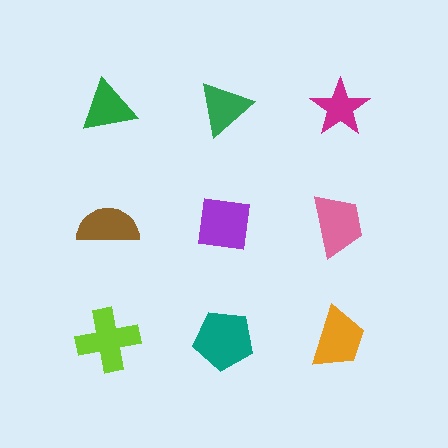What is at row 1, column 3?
A magenta star.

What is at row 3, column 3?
An orange trapezoid.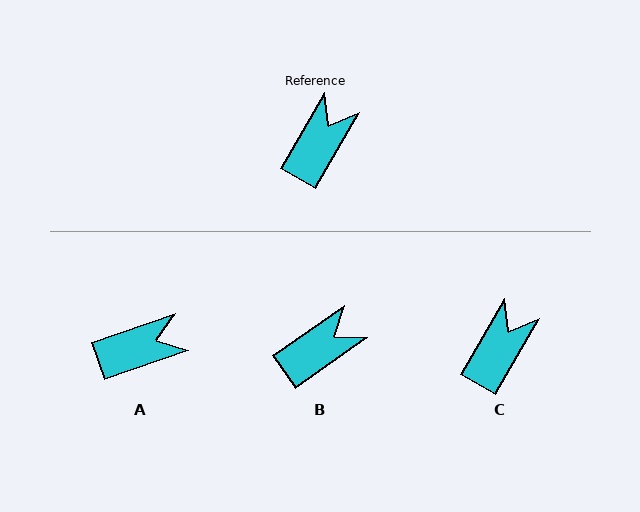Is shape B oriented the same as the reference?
No, it is off by about 25 degrees.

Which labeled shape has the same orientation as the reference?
C.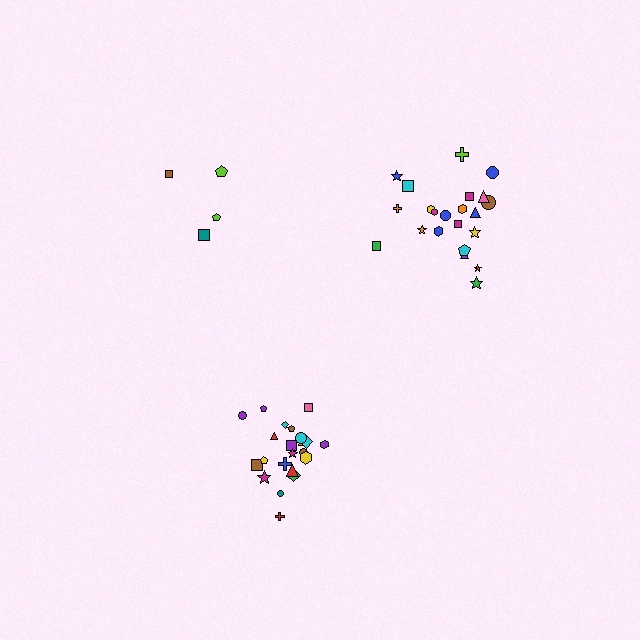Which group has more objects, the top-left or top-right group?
The top-right group.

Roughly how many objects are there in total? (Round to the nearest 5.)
Roughly 50 objects in total.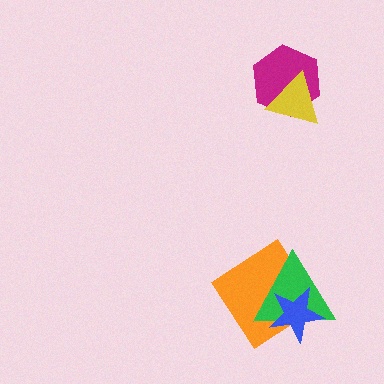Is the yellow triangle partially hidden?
No, no other shape covers it.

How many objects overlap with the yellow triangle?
1 object overlaps with the yellow triangle.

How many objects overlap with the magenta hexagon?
1 object overlaps with the magenta hexagon.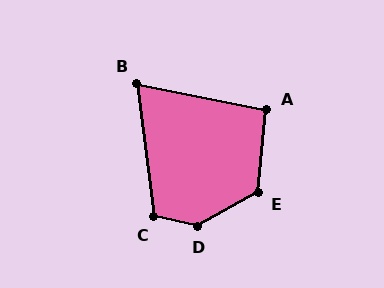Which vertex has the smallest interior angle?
B, at approximately 71 degrees.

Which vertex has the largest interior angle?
D, at approximately 139 degrees.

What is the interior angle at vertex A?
Approximately 96 degrees (obtuse).